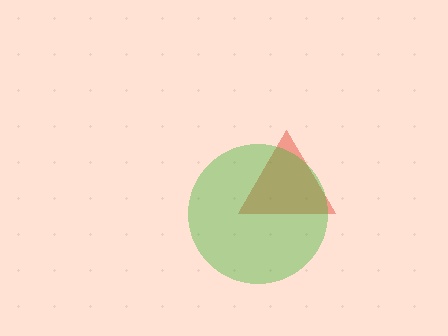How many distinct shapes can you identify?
There are 2 distinct shapes: a red triangle, a green circle.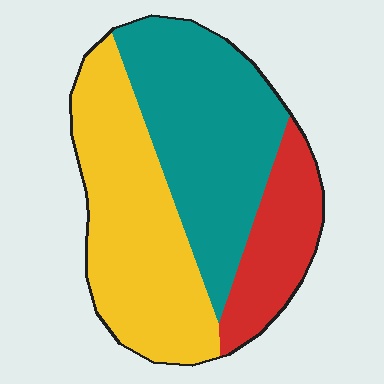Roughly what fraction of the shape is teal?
Teal covers 41% of the shape.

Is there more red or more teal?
Teal.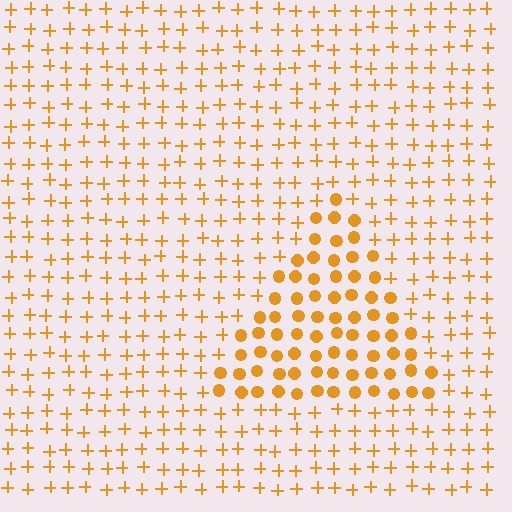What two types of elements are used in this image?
The image uses circles inside the triangle region and plus signs outside it.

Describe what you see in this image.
The image is filled with small orange elements arranged in a uniform grid. A triangle-shaped region contains circles, while the surrounding area contains plus signs. The boundary is defined purely by the change in element shape.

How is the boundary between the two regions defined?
The boundary is defined by a change in element shape: circles inside vs. plus signs outside. All elements share the same color and spacing.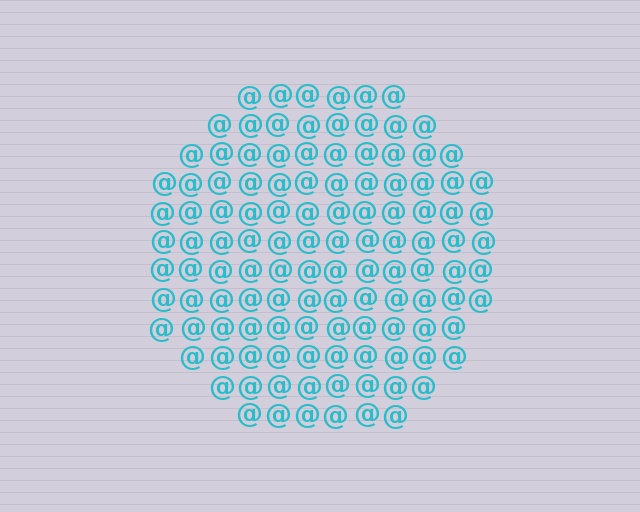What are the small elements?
The small elements are at signs.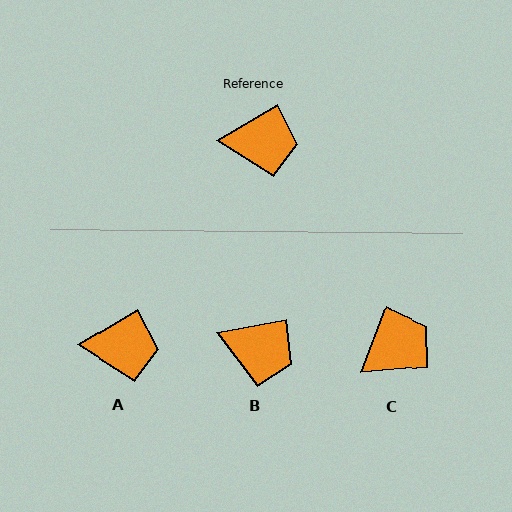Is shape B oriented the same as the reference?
No, it is off by about 20 degrees.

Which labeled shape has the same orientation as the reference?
A.